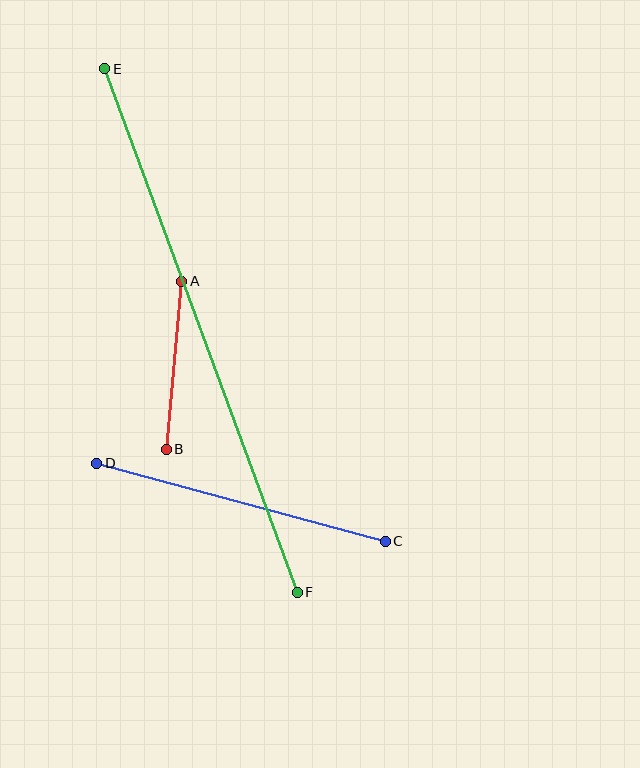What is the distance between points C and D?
The distance is approximately 299 pixels.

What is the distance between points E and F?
The distance is approximately 558 pixels.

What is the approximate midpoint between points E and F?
The midpoint is at approximately (201, 331) pixels.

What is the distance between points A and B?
The distance is approximately 169 pixels.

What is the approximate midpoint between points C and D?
The midpoint is at approximately (241, 502) pixels.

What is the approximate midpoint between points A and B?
The midpoint is at approximately (174, 365) pixels.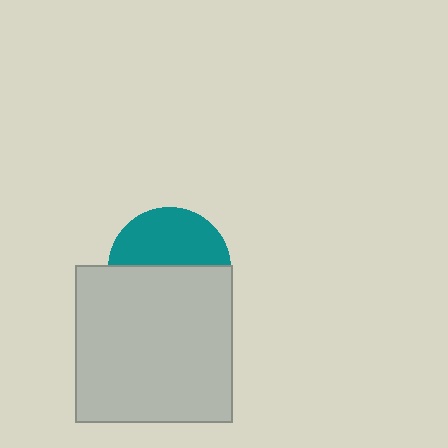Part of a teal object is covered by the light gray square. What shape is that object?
It is a circle.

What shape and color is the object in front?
The object in front is a light gray square.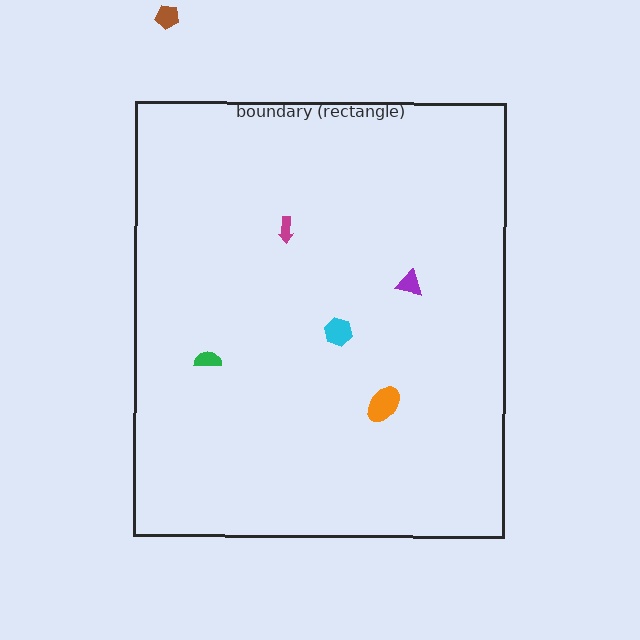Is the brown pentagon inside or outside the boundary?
Outside.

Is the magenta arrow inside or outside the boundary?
Inside.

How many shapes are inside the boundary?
5 inside, 1 outside.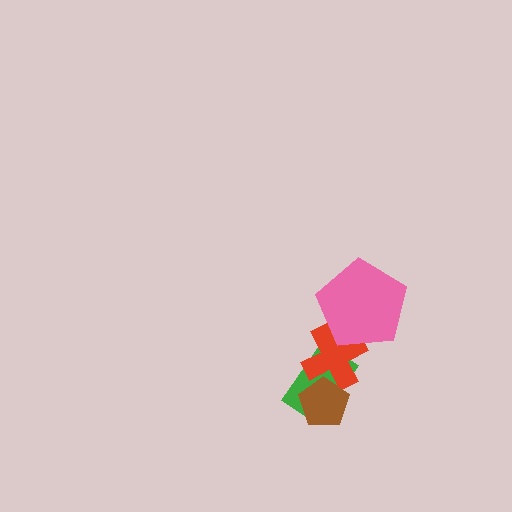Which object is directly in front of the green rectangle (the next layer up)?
The red cross is directly in front of the green rectangle.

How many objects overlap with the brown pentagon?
2 objects overlap with the brown pentagon.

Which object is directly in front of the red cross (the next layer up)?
The pink pentagon is directly in front of the red cross.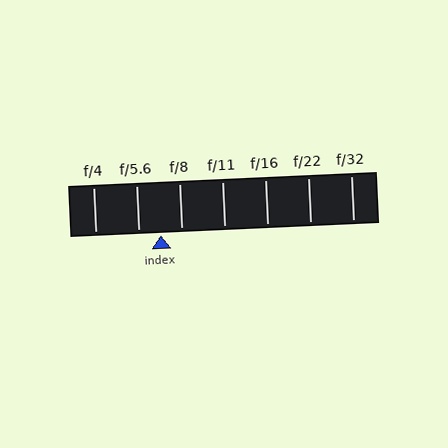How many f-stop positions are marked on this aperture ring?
There are 7 f-stop positions marked.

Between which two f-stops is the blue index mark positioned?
The index mark is between f/5.6 and f/8.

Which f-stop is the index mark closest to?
The index mark is closest to f/8.